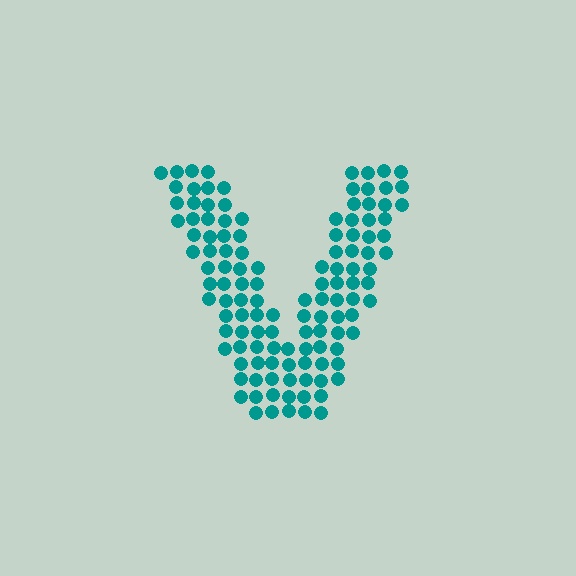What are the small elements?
The small elements are circles.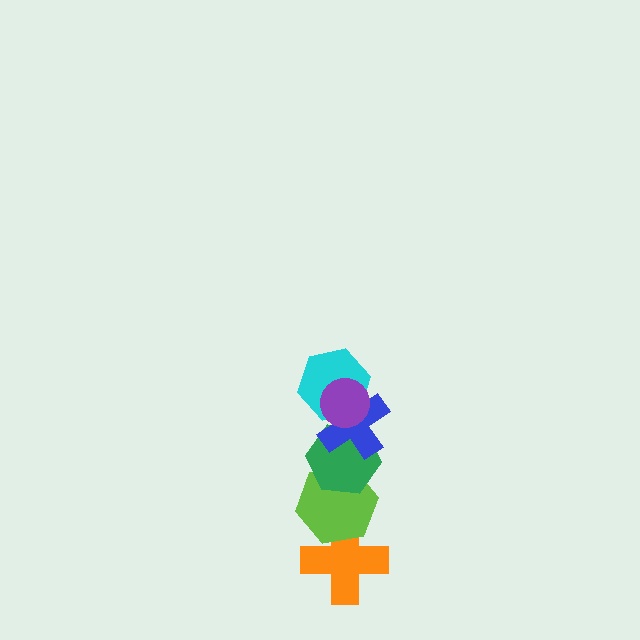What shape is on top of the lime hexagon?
The green hexagon is on top of the lime hexagon.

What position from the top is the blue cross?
The blue cross is 3rd from the top.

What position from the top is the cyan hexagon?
The cyan hexagon is 2nd from the top.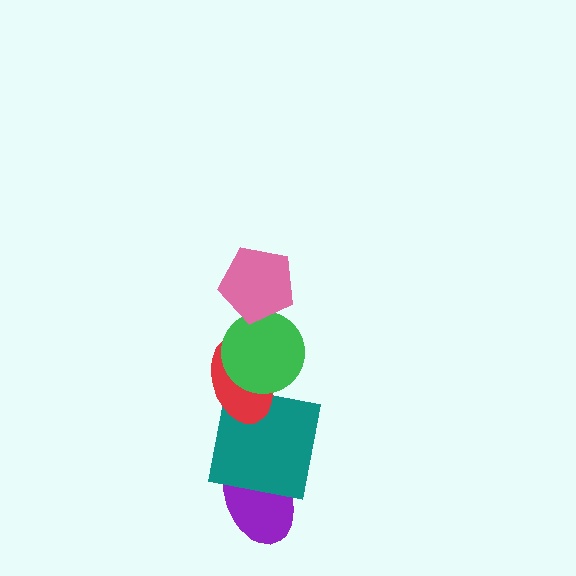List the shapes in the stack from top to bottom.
From top to bottom: the pink pentagon, the green circle, the red ellipse, the teal square, the purple ellipse.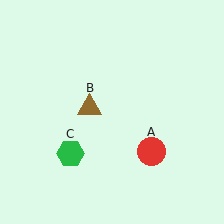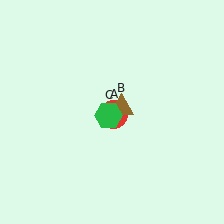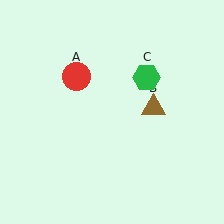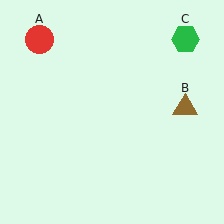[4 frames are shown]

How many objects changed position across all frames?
3 objects changed position: red circle (object A), brown triangle (object B), green hexagon (object C).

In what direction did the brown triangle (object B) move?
The brown triangle (object B) moved right.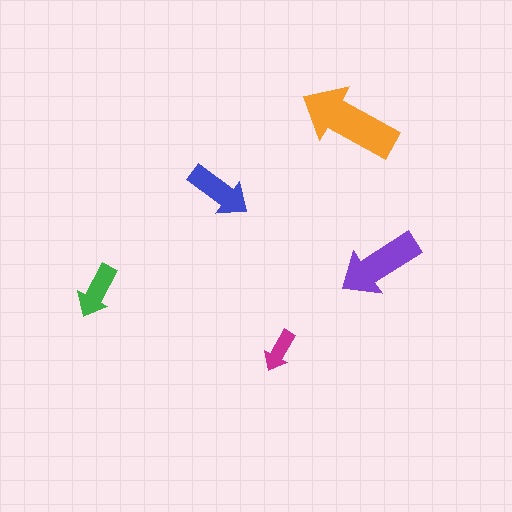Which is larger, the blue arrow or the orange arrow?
The orange one.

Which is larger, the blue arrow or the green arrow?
The blue one.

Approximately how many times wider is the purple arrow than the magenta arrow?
About 2 times wider.